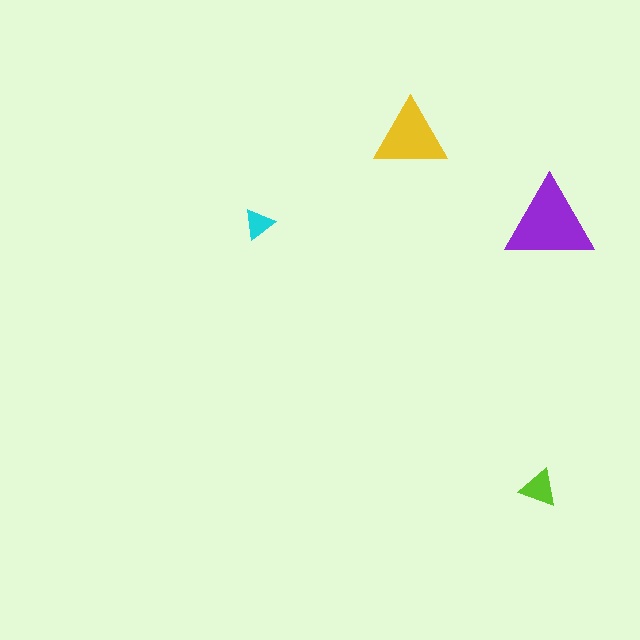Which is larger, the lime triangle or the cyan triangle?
The lime one.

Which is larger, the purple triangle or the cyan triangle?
The purple one.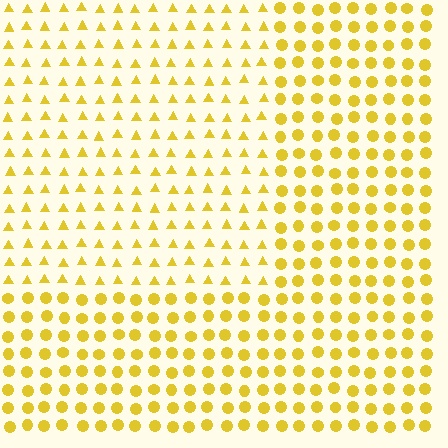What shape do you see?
I see a rectangle.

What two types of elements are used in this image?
The image uses triangles inside the rectangle region and circles outside it.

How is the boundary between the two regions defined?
The boundary is defined by a change in element shape: triangles inside vs. circles outside. All elements share the same color and spacing.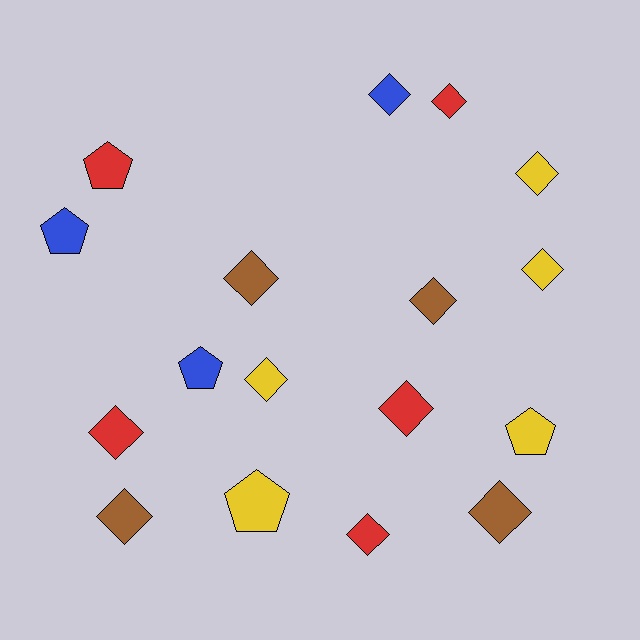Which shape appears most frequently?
Diamond, with 12 objects.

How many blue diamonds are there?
There is 1 blue diamond.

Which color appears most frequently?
Yellow, with 5 objects.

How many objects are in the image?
There are 17 objects.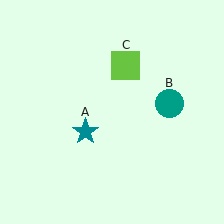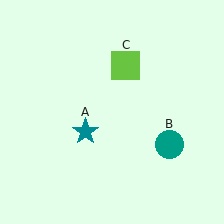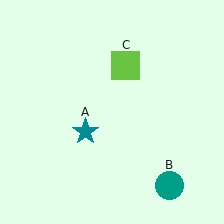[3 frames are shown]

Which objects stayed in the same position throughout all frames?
Teal star (object A) and lime square (object C) remained stationary.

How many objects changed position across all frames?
1 object changed position: teal circle (object B).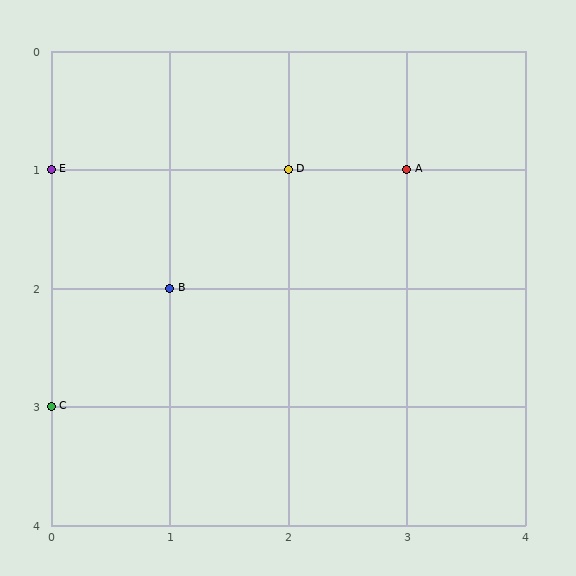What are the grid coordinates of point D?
Point D is at grid coordinates (2, 1).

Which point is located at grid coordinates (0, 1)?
Point E is at (0, 1).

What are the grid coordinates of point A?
Point A is at grid coordinates (3, 1).